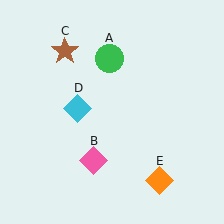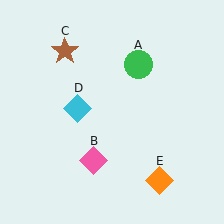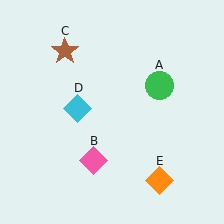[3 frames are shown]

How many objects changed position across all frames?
1 object changed position: green circle (object A).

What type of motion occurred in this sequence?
The green circle (object A) rotated clockwise around the center of the scene.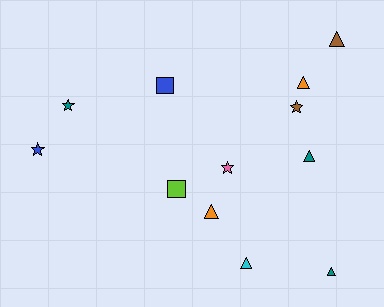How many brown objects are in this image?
There are 2 brown objects.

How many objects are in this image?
There are 12 objects.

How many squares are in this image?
There are 2 squares.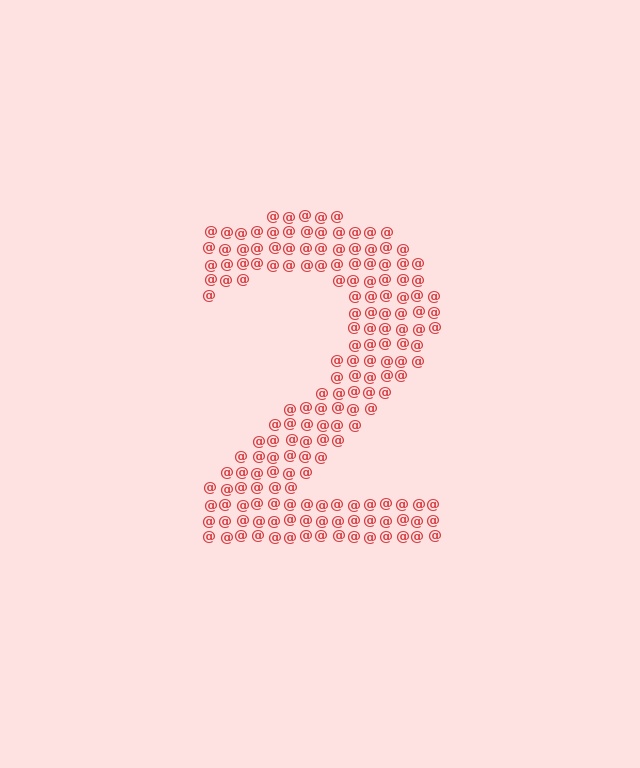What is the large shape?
The large shape is the digit 2.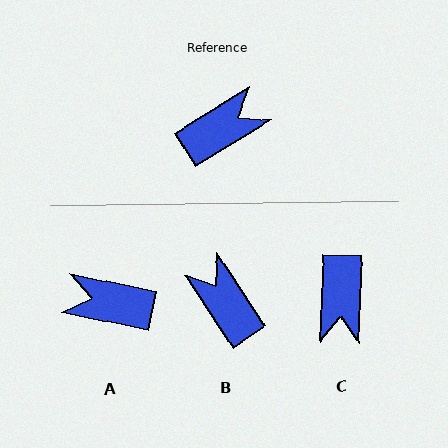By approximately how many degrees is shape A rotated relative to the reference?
Approximately 137 degrees counter-clockwise.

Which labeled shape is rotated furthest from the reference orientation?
A, about 137 degrees away.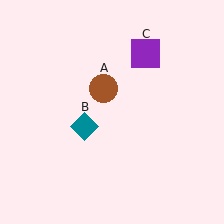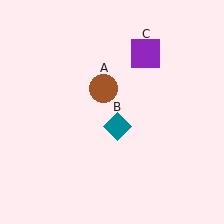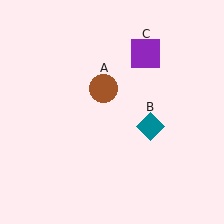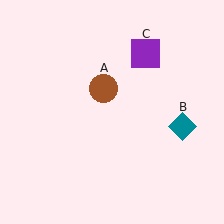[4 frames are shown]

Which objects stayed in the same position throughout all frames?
Brown circle (object A) and purple square (object C) remained stationary.